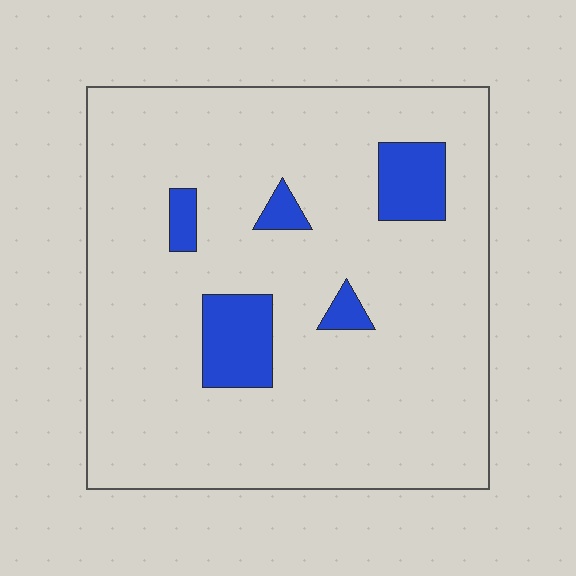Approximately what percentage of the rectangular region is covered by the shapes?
Approximately 10%.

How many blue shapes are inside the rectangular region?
5.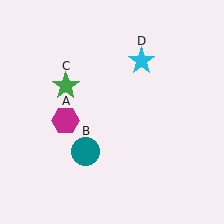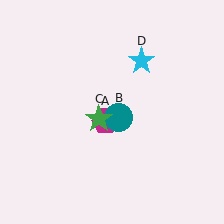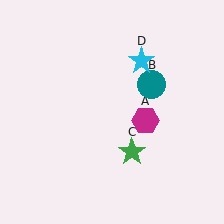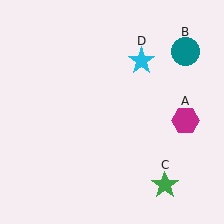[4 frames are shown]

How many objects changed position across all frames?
3 objects changed position: magenta hexagon (object A), teal circle (object B), green star (object C).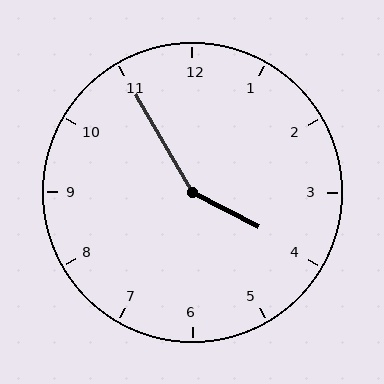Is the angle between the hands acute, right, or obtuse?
It is obtuse.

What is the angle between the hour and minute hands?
Approximately 148 degrees.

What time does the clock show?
3:55.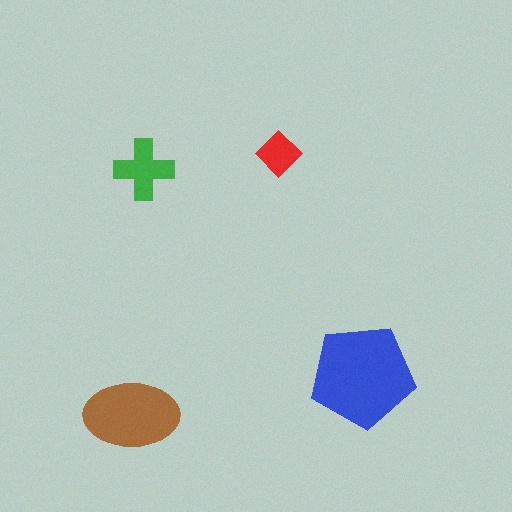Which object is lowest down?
The brown ellipse is bottommost.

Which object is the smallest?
The red diamond.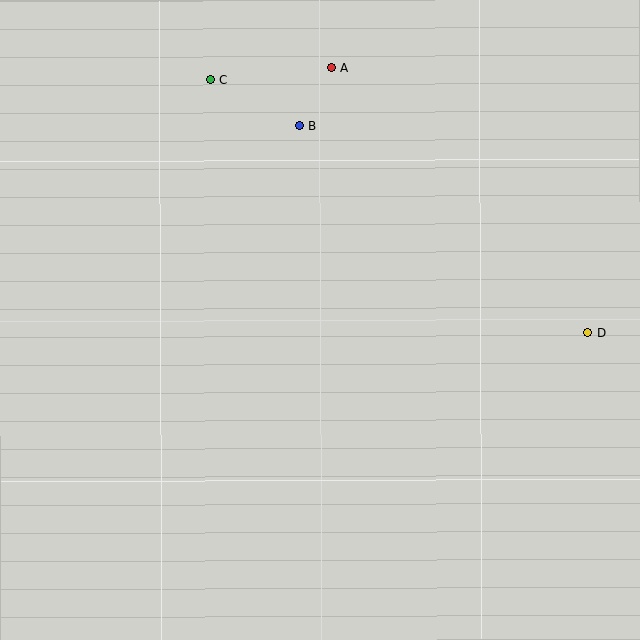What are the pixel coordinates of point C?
Point C is at (210, 80).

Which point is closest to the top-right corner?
Point A is closest to the top-right corner.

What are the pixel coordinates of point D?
Point D is at (588, 333).